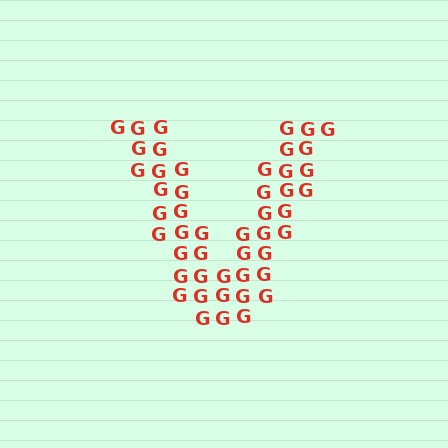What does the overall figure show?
The overall figure shows the letter V.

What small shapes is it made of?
It is made of small letter G's.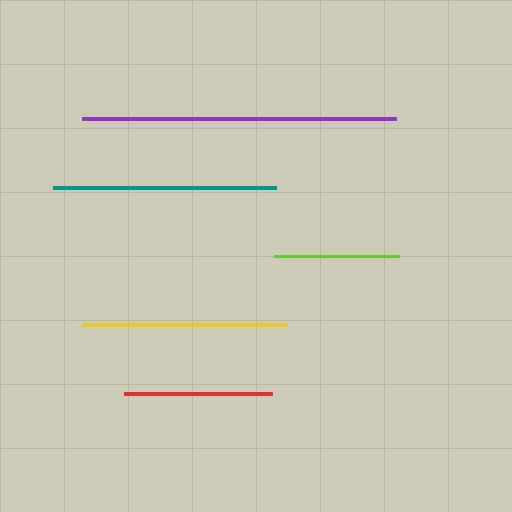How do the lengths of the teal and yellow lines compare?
The teal and yellow lines are approximately the same length.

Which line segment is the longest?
The purple line is the longest at approximately 314 pixels.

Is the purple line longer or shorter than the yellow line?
The purple line is longer than the yellow line.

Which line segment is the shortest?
The lime line is the shortest at approximately 125 pixels.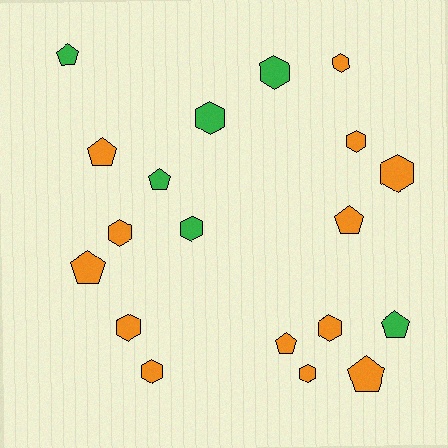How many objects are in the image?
There are 19 objects.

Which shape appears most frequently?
Hexagon, with 11 objects.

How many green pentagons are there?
There are 3 green pentagons.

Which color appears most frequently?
Orange, with 13 objects.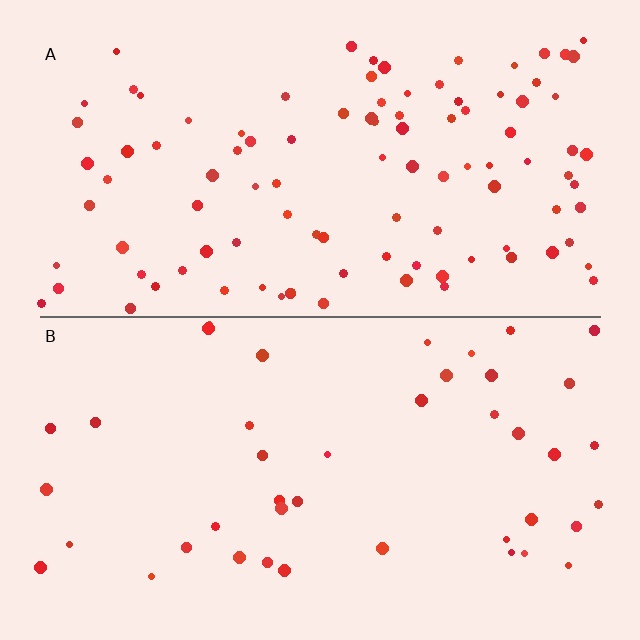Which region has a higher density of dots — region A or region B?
A (the top).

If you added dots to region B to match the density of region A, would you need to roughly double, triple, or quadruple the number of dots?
Approximately double.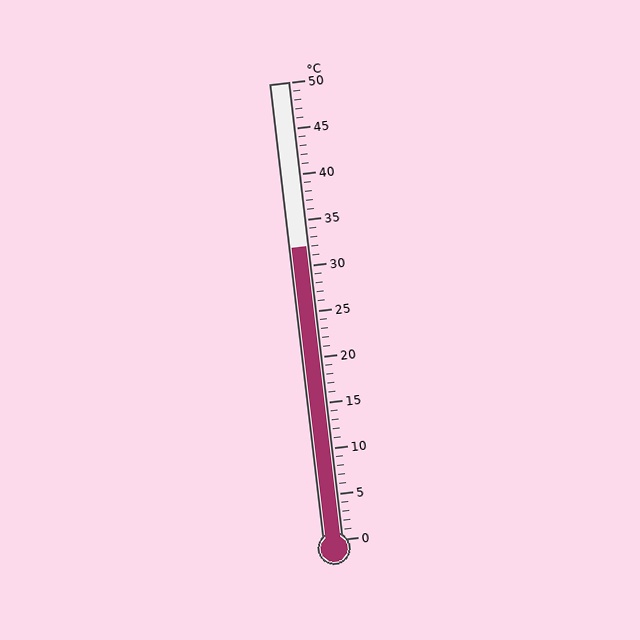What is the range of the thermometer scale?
The thermometer scale ranges from 0°C to 50°C.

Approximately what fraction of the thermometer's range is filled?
The thermometer is filled to approximately 65% of its range.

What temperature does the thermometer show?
The thermometer shows approximately 32°C.